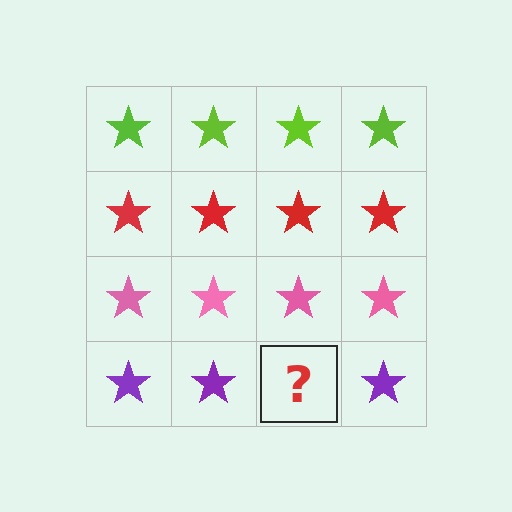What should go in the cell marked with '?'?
The missing cell should contain a purple star.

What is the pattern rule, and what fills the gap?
The rule is that each row has a consistent color. The gap should be filled with a purple star.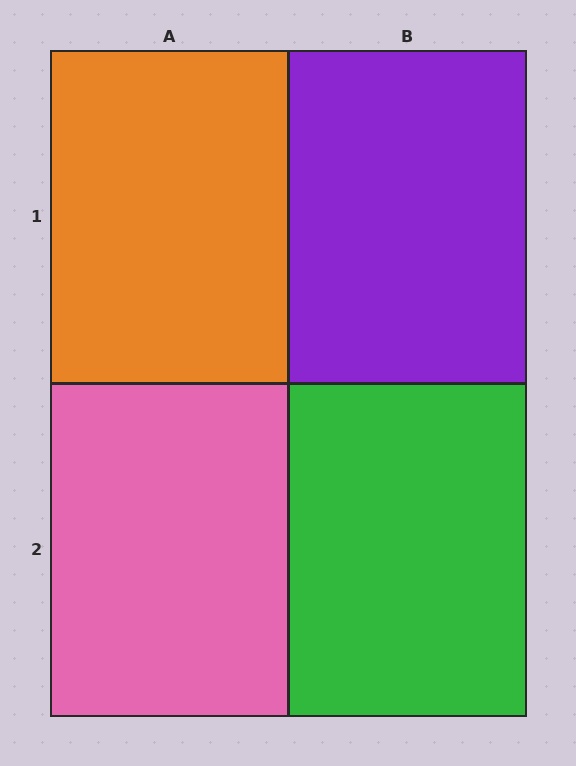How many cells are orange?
1 cell is orange.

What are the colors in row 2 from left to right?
Pink, green.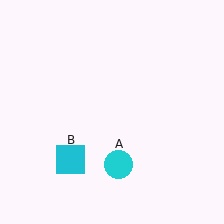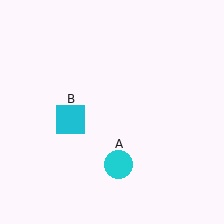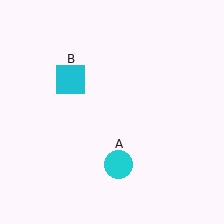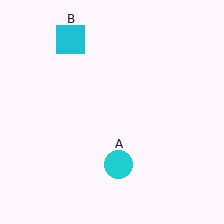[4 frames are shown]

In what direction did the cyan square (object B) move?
The cyan square (object B) moved up.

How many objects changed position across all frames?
1 object changed position: cyan square (object B).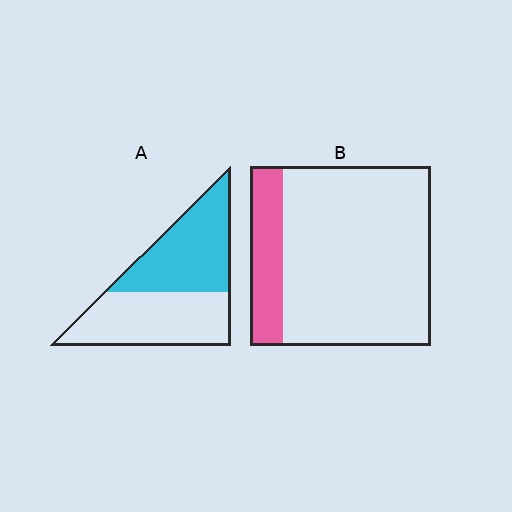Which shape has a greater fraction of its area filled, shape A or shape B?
Shape A.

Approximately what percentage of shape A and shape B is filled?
A is approximately 50% and B is approximately 20%.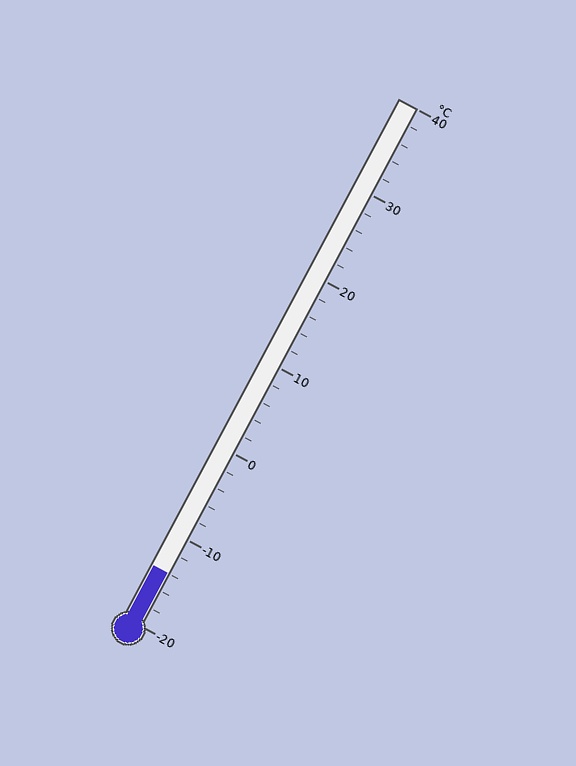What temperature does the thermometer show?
The thermometer shows approximately -14°C.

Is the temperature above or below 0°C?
The temperature is below 0°C.